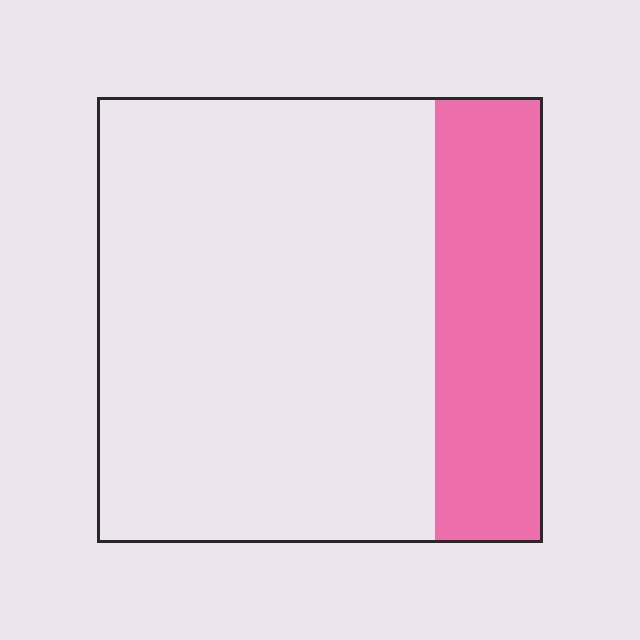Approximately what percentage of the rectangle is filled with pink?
Approximately 25%.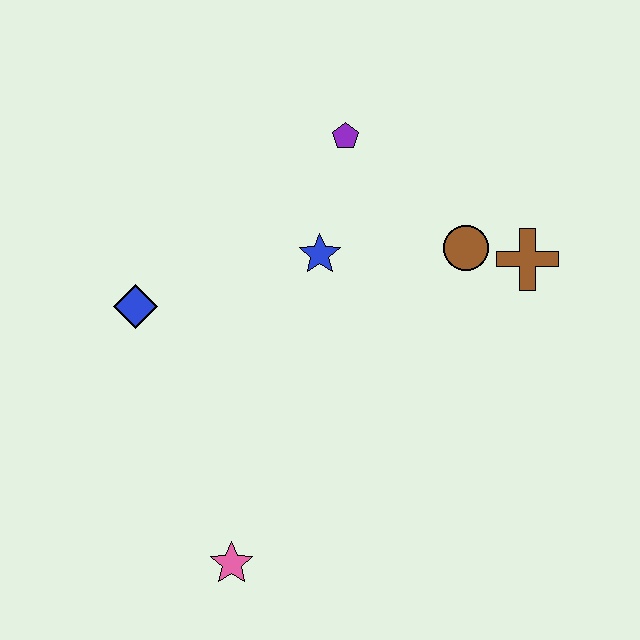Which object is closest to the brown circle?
The brown cross is closest to the brown circle.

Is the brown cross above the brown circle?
No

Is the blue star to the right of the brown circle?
No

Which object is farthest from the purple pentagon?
The pink star is farthest from the purple pentagon.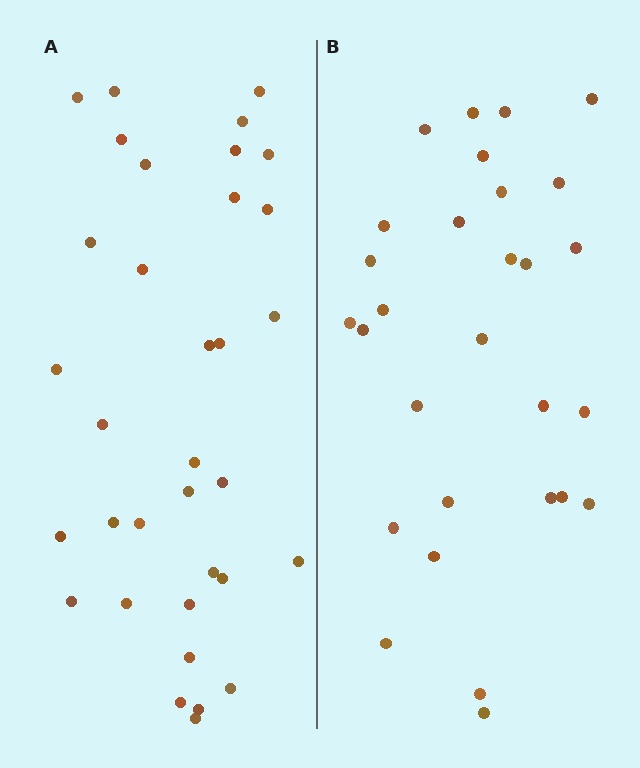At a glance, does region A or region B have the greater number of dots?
Region A (the left region) has more dots.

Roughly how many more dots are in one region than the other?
Region A has about 5 more dots than region B.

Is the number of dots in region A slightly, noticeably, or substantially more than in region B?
Region A has only slightly more — the two regions are fairly close. The ratio is roughly 1.2 to 1.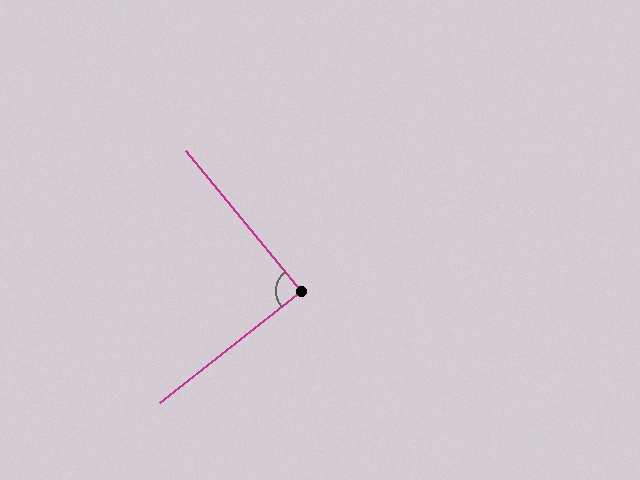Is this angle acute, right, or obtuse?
It is approximately a right angle.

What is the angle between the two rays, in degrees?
Approximately 89 degrees.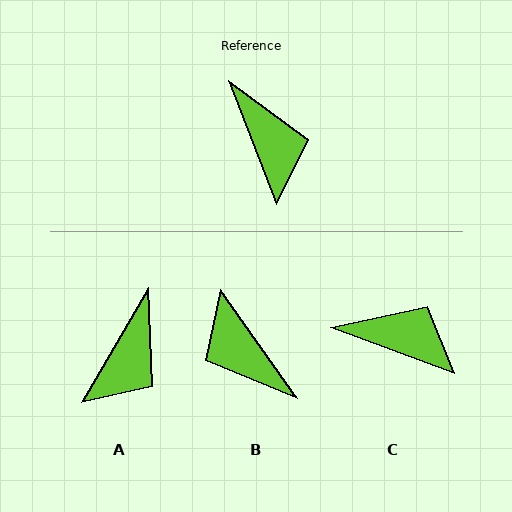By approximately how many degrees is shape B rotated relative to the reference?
Approximately 166 degrees clockwise.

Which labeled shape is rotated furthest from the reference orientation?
B, about 166 degrees away.